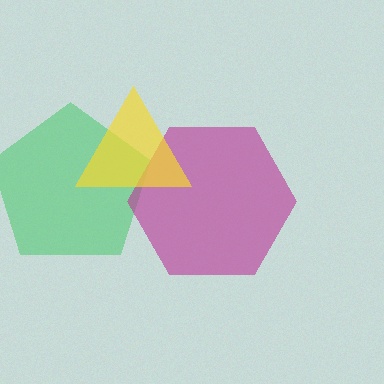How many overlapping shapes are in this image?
There are 3 overlapping shapes in the image.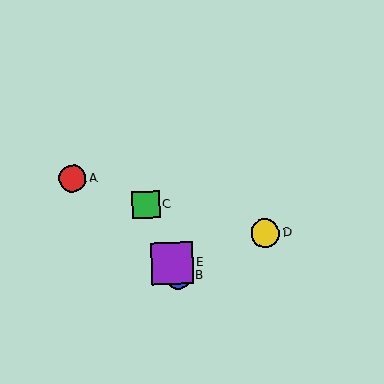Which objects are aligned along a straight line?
Objects B, C, E are aligned along a straight line.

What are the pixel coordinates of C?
Object C is at (146, 205).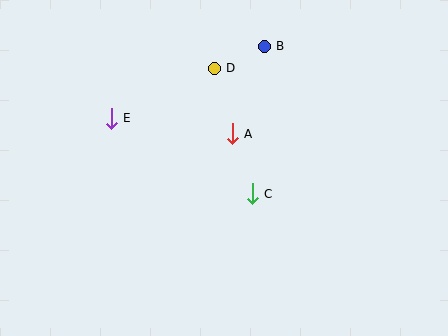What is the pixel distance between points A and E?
The distance between A and E is 122 pixels.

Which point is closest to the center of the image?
Point A at (232, 134) is closest to the center.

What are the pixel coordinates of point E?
Point E is at (111, 118).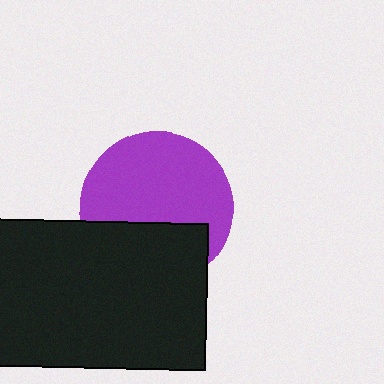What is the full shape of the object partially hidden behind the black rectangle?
The partially hidden object is a purple circle.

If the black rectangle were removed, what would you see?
You would see the complete purple circle.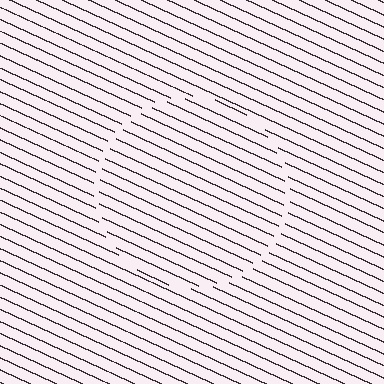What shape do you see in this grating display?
An illusory circle. The interior of the shape contains the same grating, shifted by half a period — the contour is defined by the phase discontinuity where line-ends from the inner and outer gratings abut.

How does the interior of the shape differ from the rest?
The interior of the shape contains the same grating, shifted by half a period — the contour is defined by the phase discontinuity where line-ends from the inner and outer gratings abut.